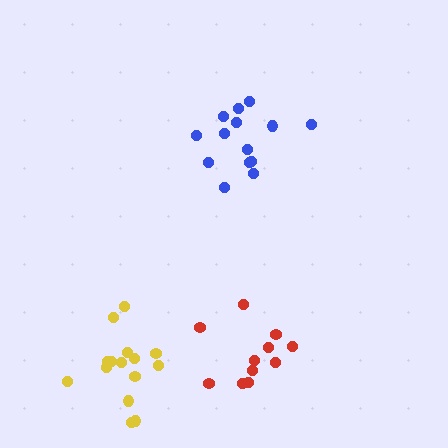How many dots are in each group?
Group 1: 11 dots, Group 2: 14 dots, Group 3: 15 dots (40 total).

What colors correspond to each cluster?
The clusters are colored: red, blue, yellow.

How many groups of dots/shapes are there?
There are 3 groups.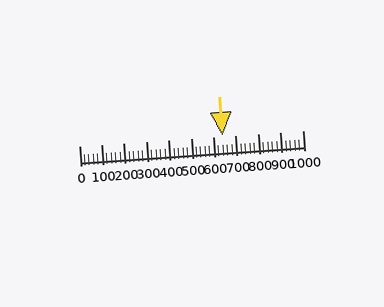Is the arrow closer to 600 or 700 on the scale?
The arrow is closer to 600.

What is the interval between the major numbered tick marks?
The major tick marks are spaced 100 units apart.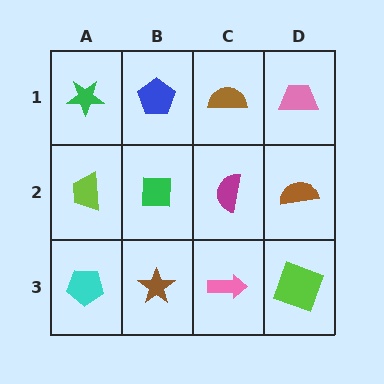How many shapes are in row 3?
4 shapes.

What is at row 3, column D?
A lime square.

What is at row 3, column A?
A cyan pentagon.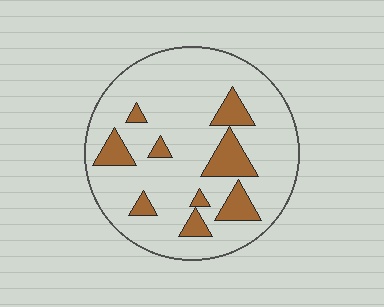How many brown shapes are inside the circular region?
9.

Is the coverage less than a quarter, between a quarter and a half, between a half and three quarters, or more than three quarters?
Less than a quarter.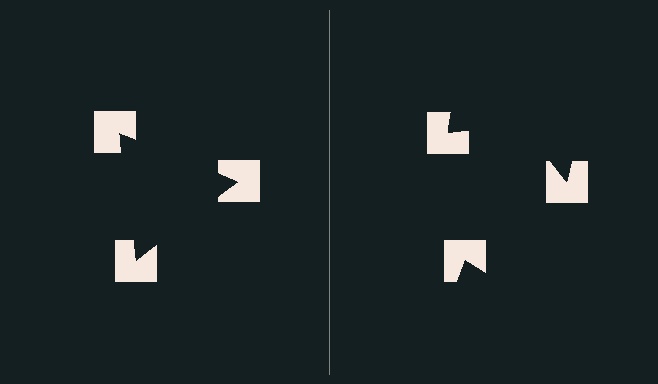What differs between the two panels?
The notched squares are positioned identically on both sides; only the wedge orientations differ. On the left they align to a triangle; on the right they are misaligned.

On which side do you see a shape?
An illusory triangle appears on the left side. On the right side the wedge cuts are rotated, so no coherent shape forms.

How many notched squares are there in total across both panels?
6 — 3 on each side.